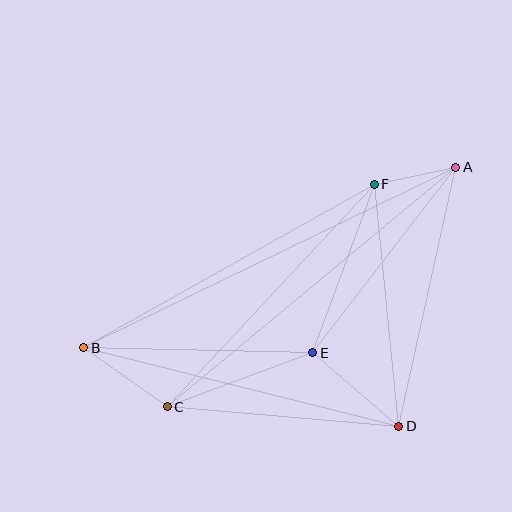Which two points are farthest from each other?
Points A and B are farthest from each other.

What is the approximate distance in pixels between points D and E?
The distance between D and E is approximately 113 pixels.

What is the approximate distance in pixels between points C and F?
The distance between C and F is approximately 304 pixels.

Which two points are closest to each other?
Points A and F are closest to each other.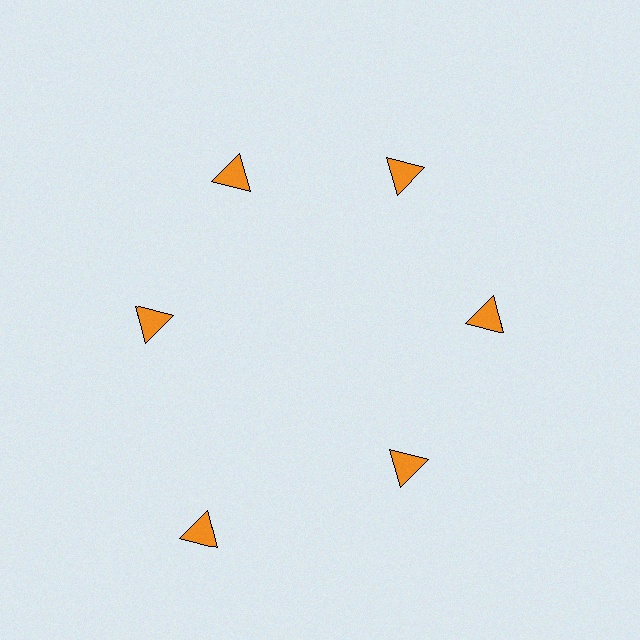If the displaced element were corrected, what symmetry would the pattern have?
It would have 6-fold rotational symmetry — the pattern would map onto itself every 60 degrees.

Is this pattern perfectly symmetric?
No. The 6 orange triangles are arranged in a ring, but one element near the 7 o'clock position is pushed outward from the center, breaking the 6-fold rotational symmetry.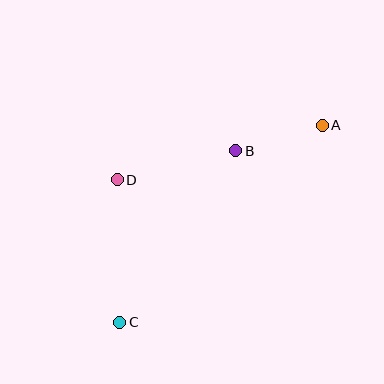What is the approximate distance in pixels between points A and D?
The distance between A and D is approximately 212 pixels.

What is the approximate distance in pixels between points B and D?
The distance between B and D is approximately 122 pixels.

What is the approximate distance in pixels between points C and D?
The distance between C and D is approximately 142 pixels.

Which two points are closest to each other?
Points A and B are closest to each other.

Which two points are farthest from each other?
Points A and C are farthest from each other.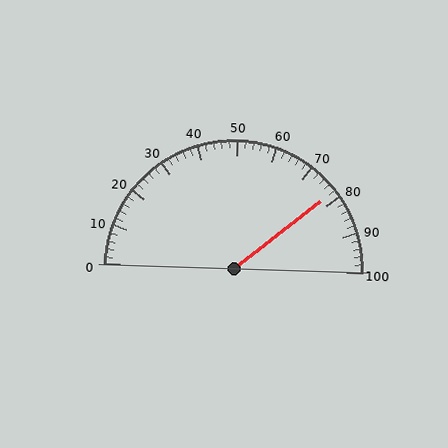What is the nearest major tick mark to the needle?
The nearest major tick mark is 80.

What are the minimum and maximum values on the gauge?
The gauge ranges from 0 to 100.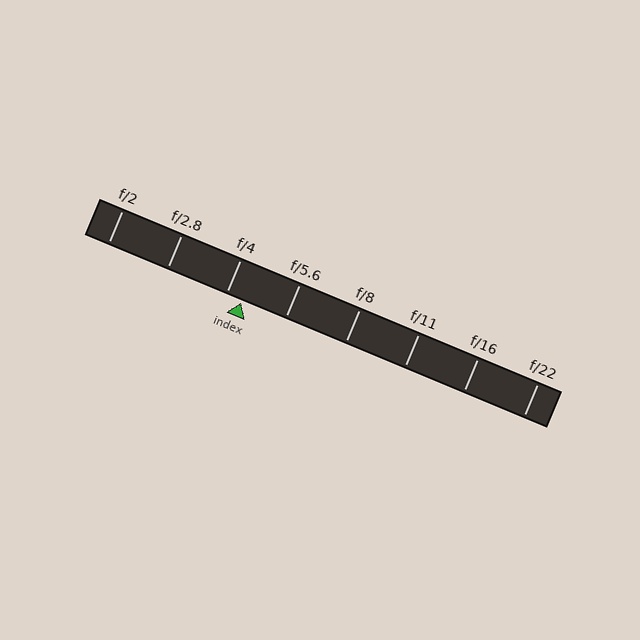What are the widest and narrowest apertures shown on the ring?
The widest aperture shown is f/2 and the narrowest is f/22.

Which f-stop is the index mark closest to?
The index mark is closest to f/4.